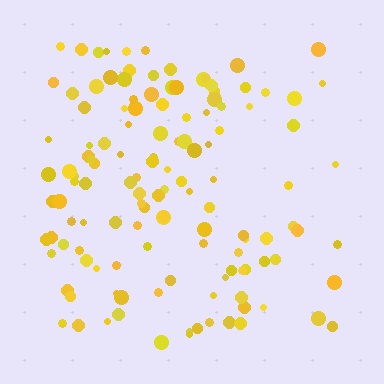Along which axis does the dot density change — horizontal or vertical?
Horizontal.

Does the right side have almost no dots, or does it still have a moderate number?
Still a moderate number, just noticeably fewer than the left.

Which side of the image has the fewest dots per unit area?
The right.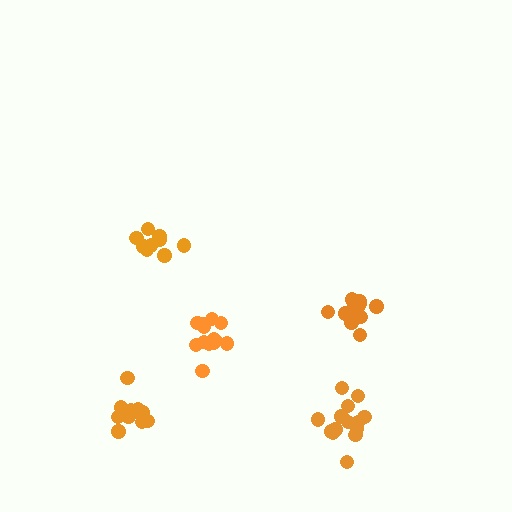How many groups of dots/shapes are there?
There are 5 groups.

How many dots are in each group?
Group 1: 9 dots, Group 2: 11 dots, Group 3: 14 dots, Group 4: 15 dots, Group 5: 11 dots (60 total).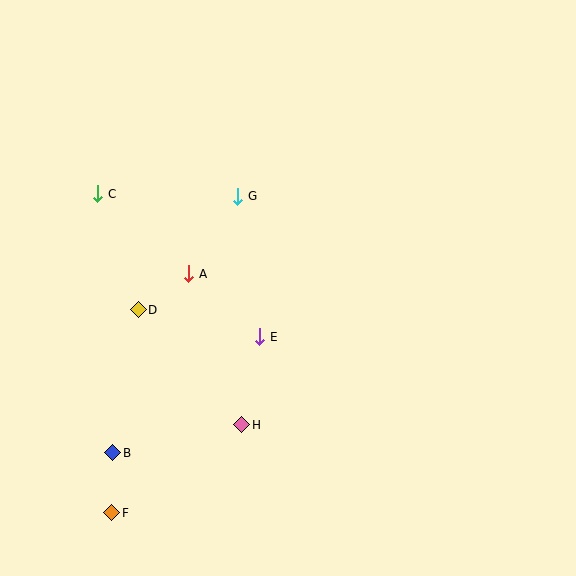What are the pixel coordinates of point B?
Point B is at (113, 453).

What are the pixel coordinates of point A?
Point A is at (189, 274).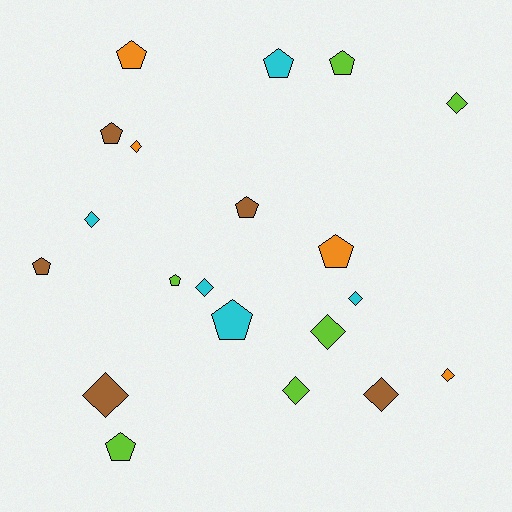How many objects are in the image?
There are 20 objects.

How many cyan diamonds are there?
There are 3 cyan diamonds.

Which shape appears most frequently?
Diamond, with 10 objects.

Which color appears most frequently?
Lime, with 6 objects.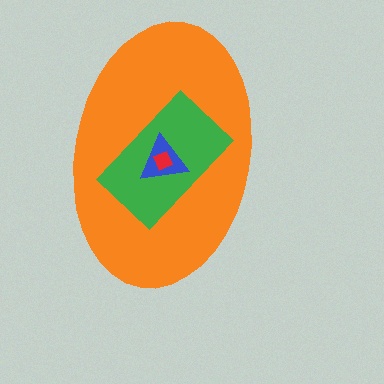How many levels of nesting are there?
4.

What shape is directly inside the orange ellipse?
The green rectangle.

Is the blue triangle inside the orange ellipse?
Yes.